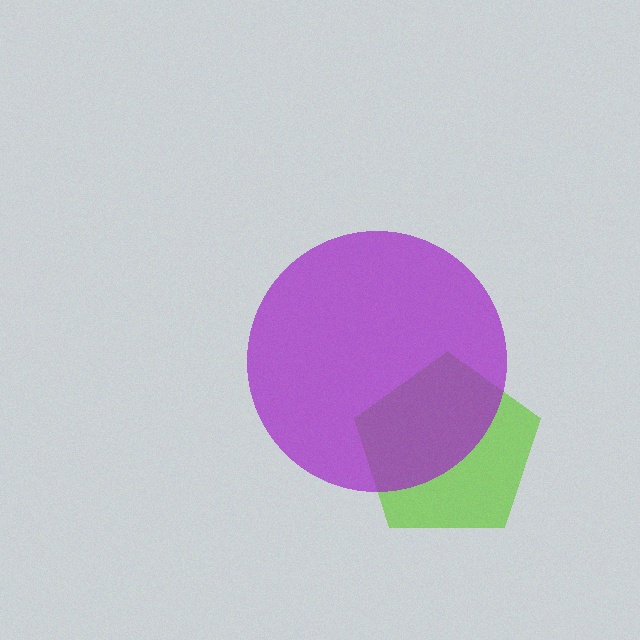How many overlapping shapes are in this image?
There are 2 overlapping shapes in the image.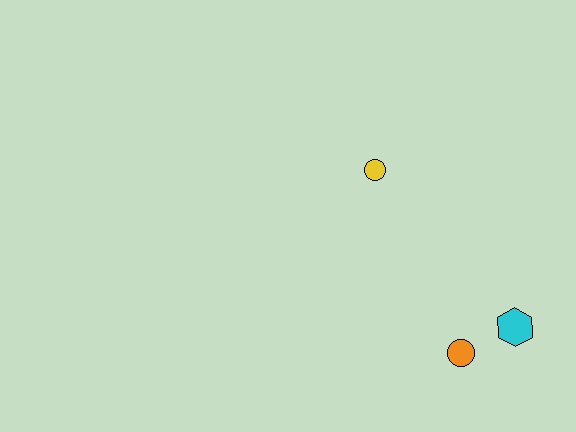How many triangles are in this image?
There are no triangles.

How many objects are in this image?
There are 3 objects.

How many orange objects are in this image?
There is 1 orange object.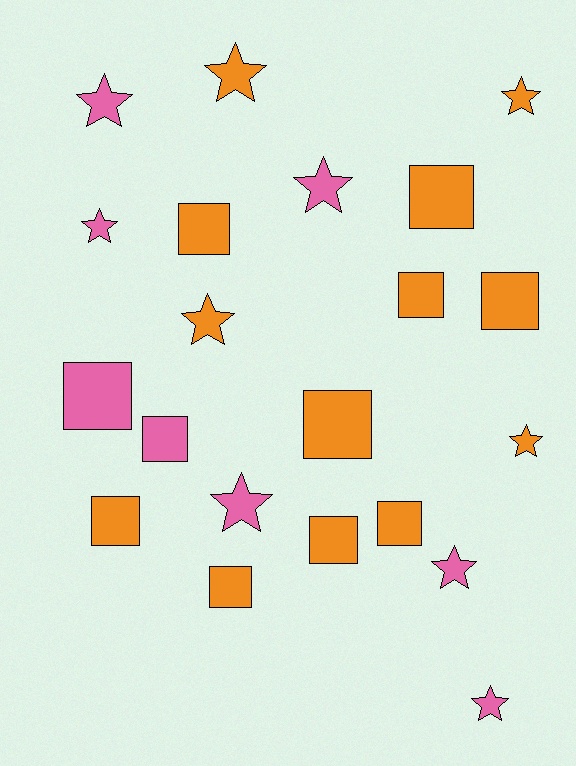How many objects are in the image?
There are 21 objects.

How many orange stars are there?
There are 4 orange stars.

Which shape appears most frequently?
Square, with 11 objects.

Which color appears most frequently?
Orange, with 13 objects.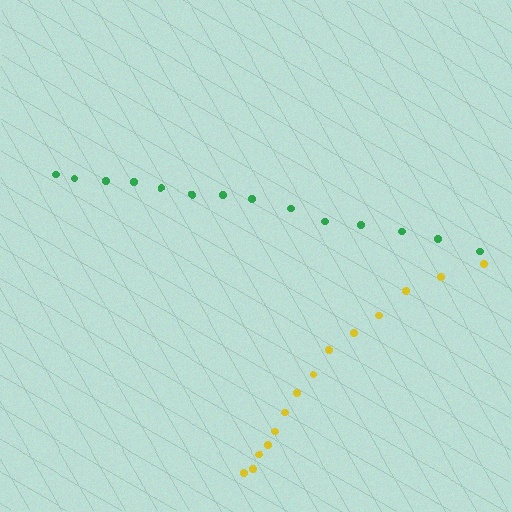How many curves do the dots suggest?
There are 2 distinct paths.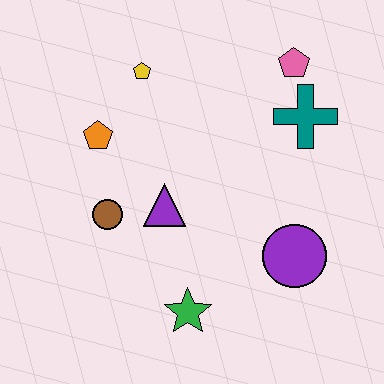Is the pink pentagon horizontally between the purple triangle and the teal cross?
Yes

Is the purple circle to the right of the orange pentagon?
Yes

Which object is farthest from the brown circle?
The pink pentagon is farthest from the brown circle.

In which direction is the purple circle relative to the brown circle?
The purple circle is to the right of the brown circle.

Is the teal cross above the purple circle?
Yes